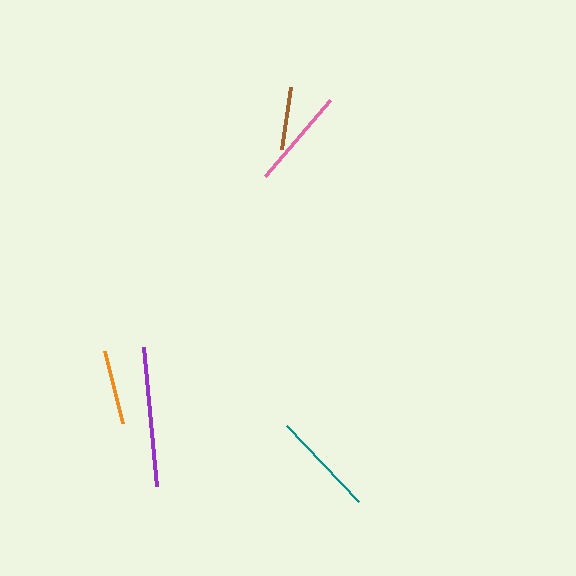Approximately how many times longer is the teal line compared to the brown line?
The teal line is approximately 1.7 times the length of the brown line.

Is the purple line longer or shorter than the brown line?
The purple line is longer than the brown line.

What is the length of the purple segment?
The purple segment is approximately 140 pixels long.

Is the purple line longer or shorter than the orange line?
The purple line is longer than the orange line.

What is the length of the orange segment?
The orange segment is approximately 74 pixels long.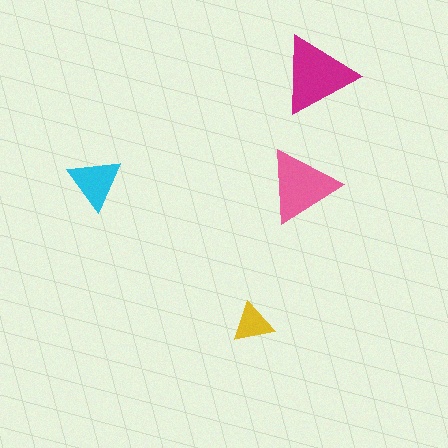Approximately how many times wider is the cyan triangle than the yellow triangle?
About 1.5 times wider.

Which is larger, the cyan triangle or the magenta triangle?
The magenta one.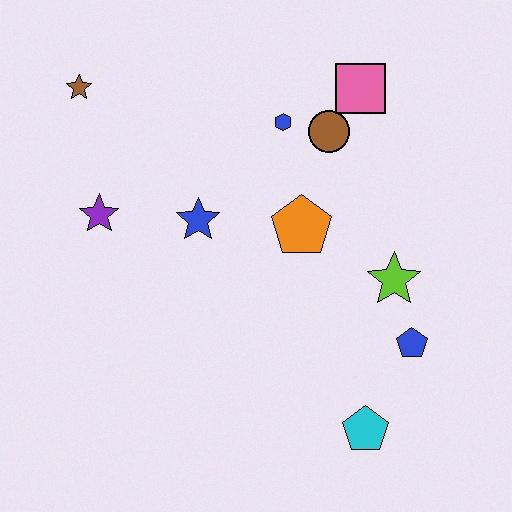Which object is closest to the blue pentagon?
The lime star is closest to the blue pentagon.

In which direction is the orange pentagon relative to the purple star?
The orange pentagon is to the right of the purple star.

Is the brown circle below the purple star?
No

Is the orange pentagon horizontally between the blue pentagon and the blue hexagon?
Yes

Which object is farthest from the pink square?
The cyan pentagon is farthest from the pink square.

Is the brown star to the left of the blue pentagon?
Yes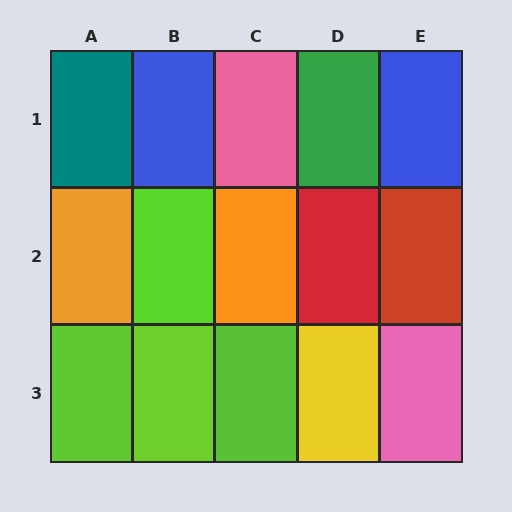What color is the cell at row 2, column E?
Red.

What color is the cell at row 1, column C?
Pink.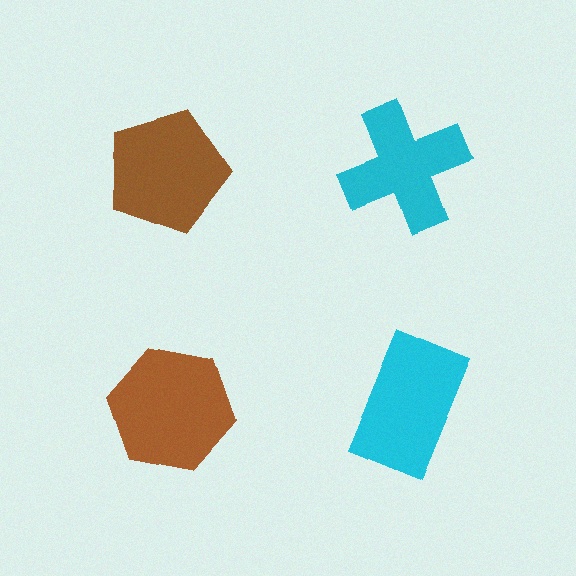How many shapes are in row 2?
2 shapes.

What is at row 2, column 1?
A brown hexagon.